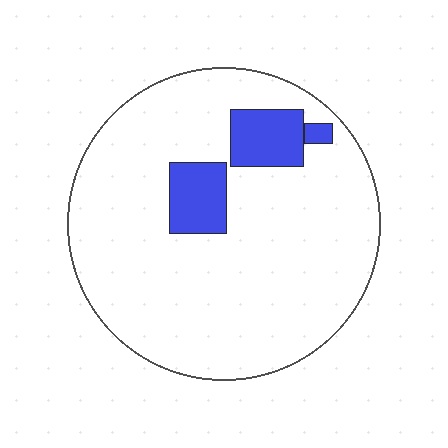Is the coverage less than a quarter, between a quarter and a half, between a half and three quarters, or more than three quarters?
Less than a quarter.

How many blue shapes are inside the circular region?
3.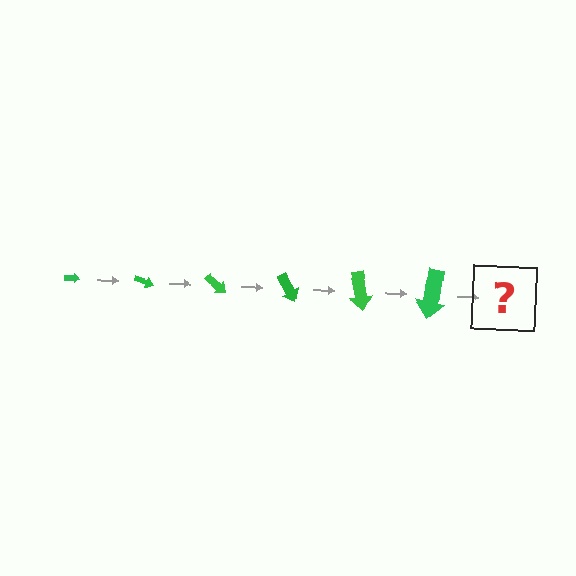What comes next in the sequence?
The next element should be an arrow, larger than the previous one and rotated 120 degrees from the start.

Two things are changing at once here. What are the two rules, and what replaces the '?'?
The two rules are that the arrow grows larger each step and it rotates 20 degrees each step. The '?' should be an arrow, larger than the previous one and rotated 120 degrees from the start.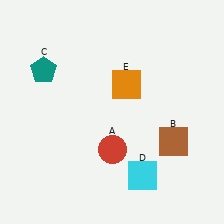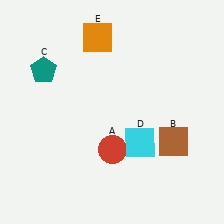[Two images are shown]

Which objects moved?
The objects that moved are: the cyan square (D), the orange square (E).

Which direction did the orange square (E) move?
The orange square (E) moved up.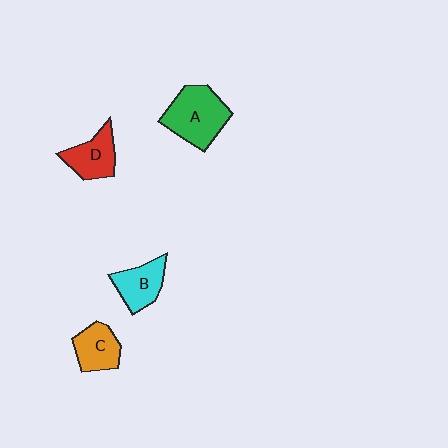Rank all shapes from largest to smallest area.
From largest to smallest: A (green), D (red), B (cyan), C (orange).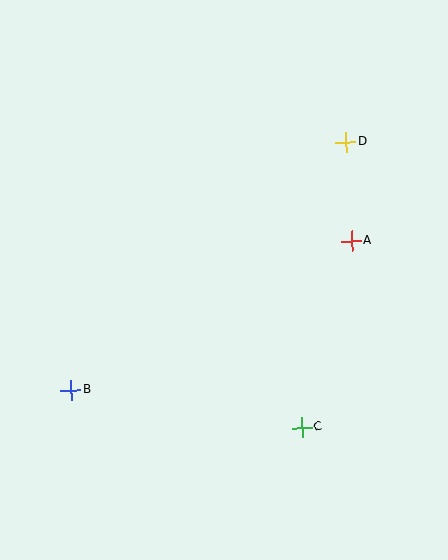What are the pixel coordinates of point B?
Point B is at (71, 390).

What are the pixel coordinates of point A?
Point A is at (351, 241).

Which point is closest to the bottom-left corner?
Point B is closest to the bottom-left corner.